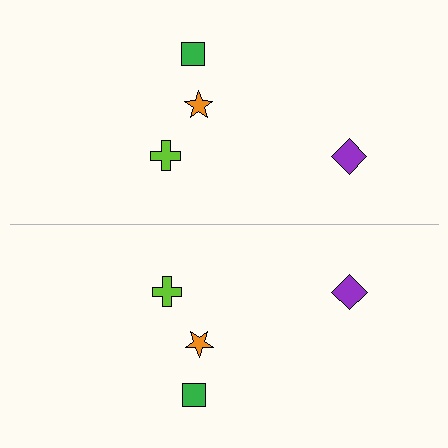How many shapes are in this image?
There are 8 shapes in this image.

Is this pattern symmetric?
Yes, this pattern has bilateral (reflection) symmetry.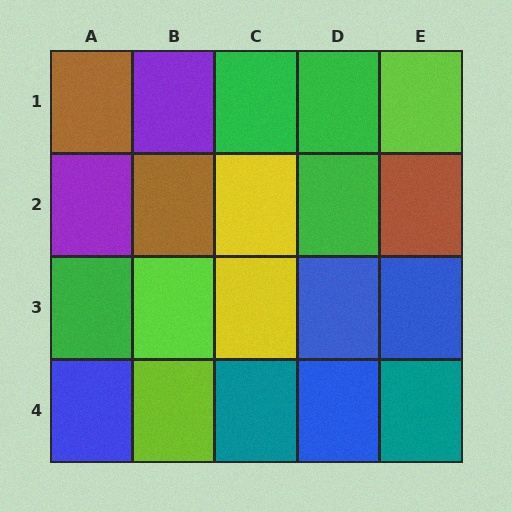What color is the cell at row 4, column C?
Teal.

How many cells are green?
4 cells are green.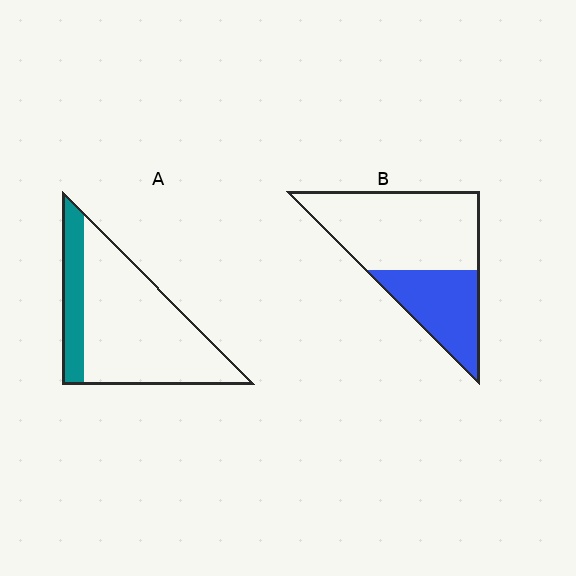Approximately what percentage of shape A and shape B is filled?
A is approximately 20% and B is approximately 35%.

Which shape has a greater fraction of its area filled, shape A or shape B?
Shape B.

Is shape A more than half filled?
No.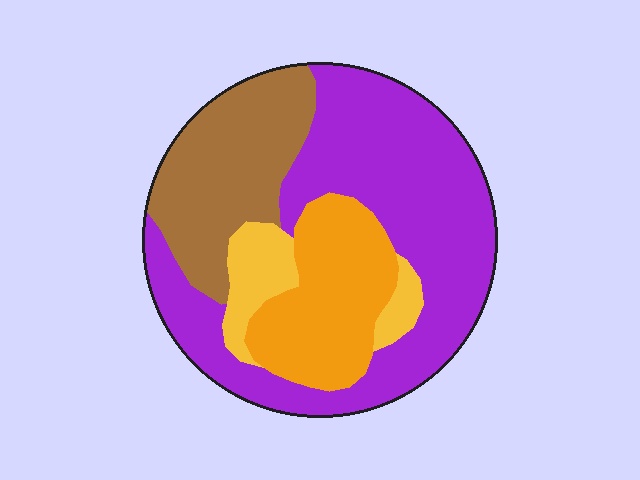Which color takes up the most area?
Purple, at roughly 50%.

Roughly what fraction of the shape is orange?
Orange covers 20% of the shape.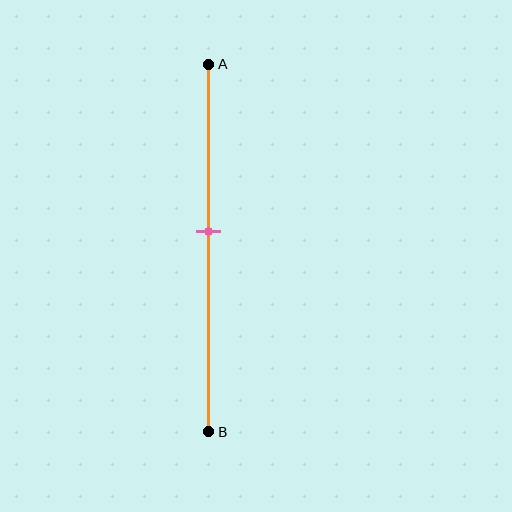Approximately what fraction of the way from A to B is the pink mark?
The pink mark is approximately 45% of the way from A to B.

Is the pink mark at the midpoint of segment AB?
No, the mark is at about 45% from A, not at the 50% midpoint.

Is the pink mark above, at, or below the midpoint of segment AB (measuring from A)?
The pink mark is above the midpoint of segment AB.